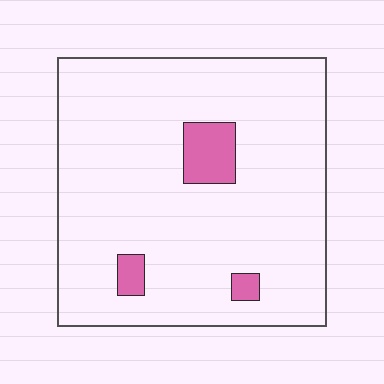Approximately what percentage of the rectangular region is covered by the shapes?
Approximately 5%.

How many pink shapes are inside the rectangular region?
3.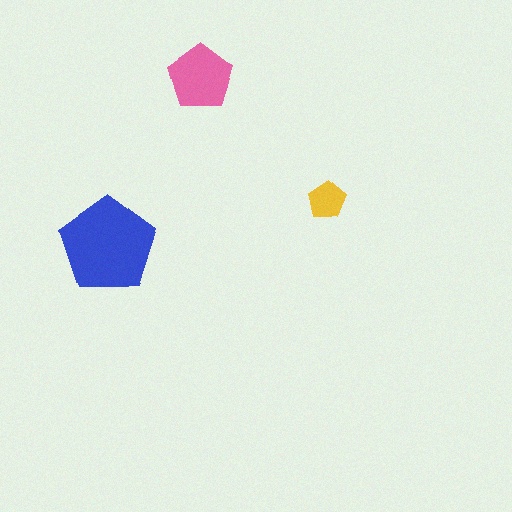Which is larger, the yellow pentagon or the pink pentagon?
The pink one.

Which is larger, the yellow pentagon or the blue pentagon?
The blue one.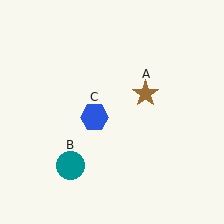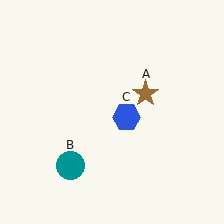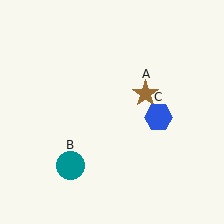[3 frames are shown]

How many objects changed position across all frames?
1 object changed position: blue hexagon (object C).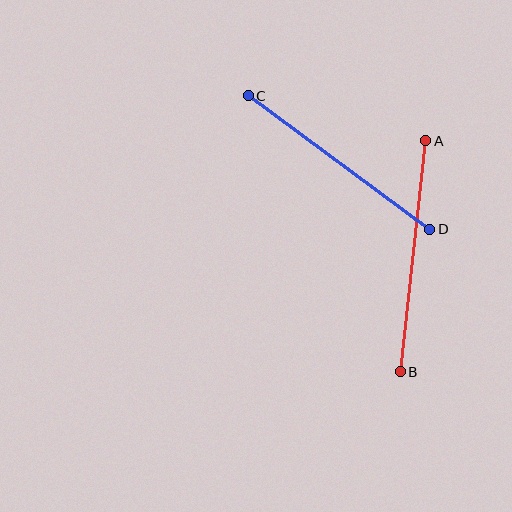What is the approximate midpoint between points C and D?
The midpoint is at approximately (339, 162) pixels.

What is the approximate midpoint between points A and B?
The midpoint is at approximately (413, 256) pixels.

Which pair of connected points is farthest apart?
Points A and B are farthest apart.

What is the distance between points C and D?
The distance is approximately 225 pixels.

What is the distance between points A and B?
The distance is approximately 232 pixels.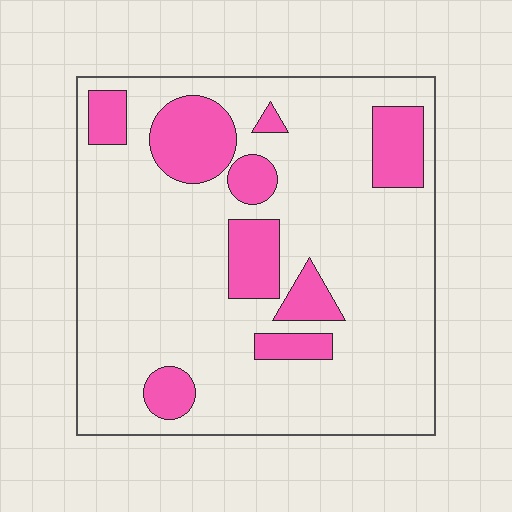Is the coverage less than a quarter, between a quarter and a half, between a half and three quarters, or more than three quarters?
Less than a quarter.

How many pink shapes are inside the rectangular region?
9.